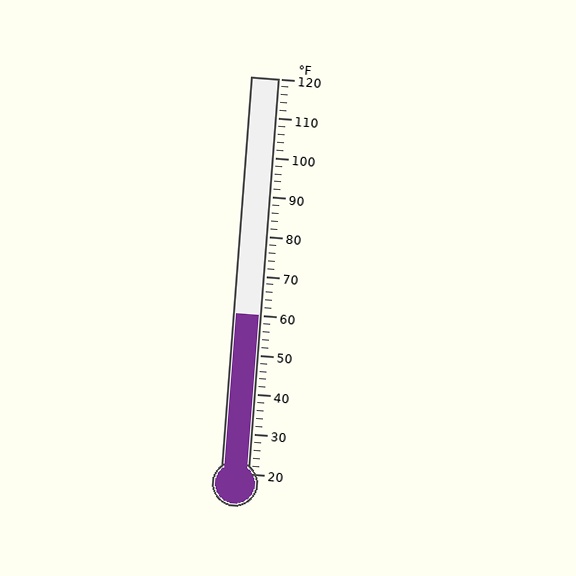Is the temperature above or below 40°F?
The temperature is above 40°F.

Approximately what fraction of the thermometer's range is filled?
The thermometer is filled to approximately 40% of its range.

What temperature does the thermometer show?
The thermometer shows approximately 60°F.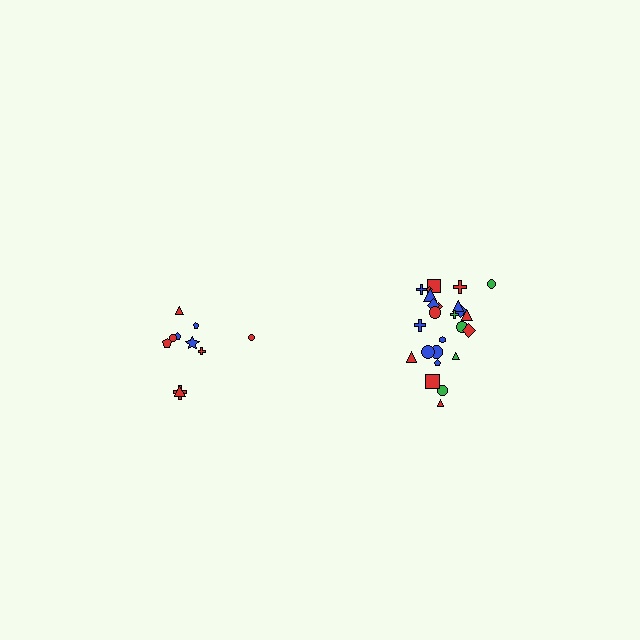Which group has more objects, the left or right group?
The right group.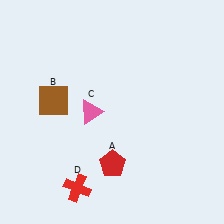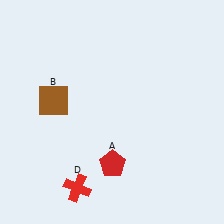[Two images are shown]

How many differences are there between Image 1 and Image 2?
There is 1 difference between the two images.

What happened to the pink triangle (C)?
The pink triangle (C) was removed in Image 2. It was in the top-left area of Image 1.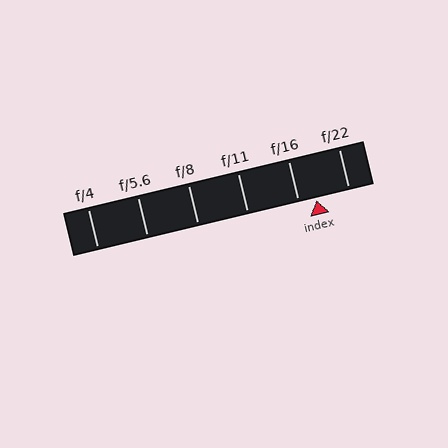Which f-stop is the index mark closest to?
The index mark is closest to f/16.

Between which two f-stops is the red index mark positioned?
The index mark is between f/16 and f/22.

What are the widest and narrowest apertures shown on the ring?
The widest aperture shown is f/4 and the narrowest is f/22.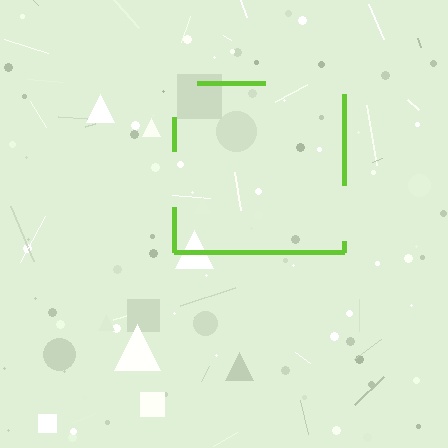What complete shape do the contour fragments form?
The contour fragments form a square.